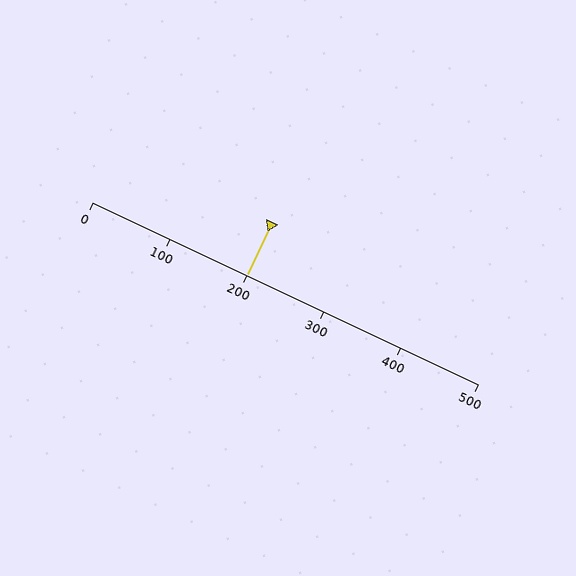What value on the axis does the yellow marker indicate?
The marker indicates approximately 200.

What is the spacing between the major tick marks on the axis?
The major ticks are spaced 100 apart.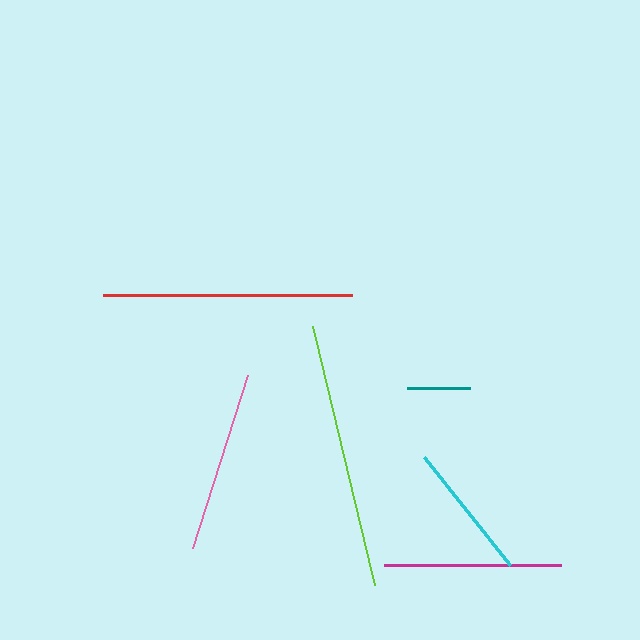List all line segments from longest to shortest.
From longest to shortest: lime, red, pink, magenta, cyan, teal.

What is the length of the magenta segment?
The magenta segment is approximately 176 pixels long.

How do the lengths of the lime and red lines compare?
The lime and red lines are approximately the same length.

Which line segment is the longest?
The lime line is the longest at approximately 267 pixels.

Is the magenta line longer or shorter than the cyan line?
The magenta line is longer than the cyan line.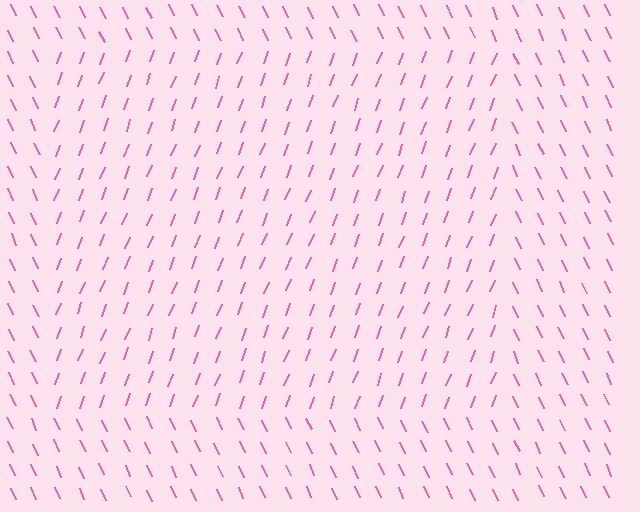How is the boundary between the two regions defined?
The boundary is defined purely by a change in line orientation (approximately 45 degrees difference). All lines are the same color and thickness.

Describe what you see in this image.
The image is filled with small pink line segments. A rectangle region in the image has lines oriented differently from the surrounding lines, creating a visible texture boundary.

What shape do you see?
I see a rectangle.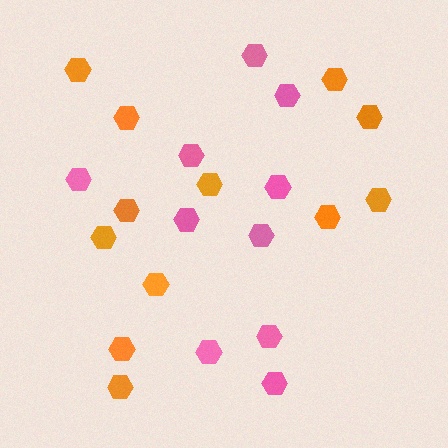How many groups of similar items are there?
There are 2 groups: one group of orange hexagons (12) and one group of pink hexagons (10).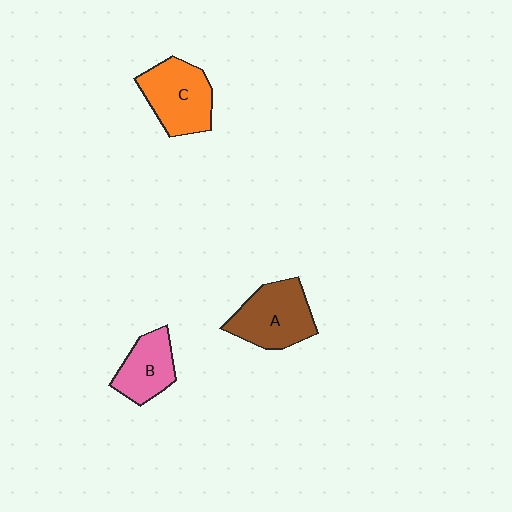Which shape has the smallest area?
Shape B (pink).